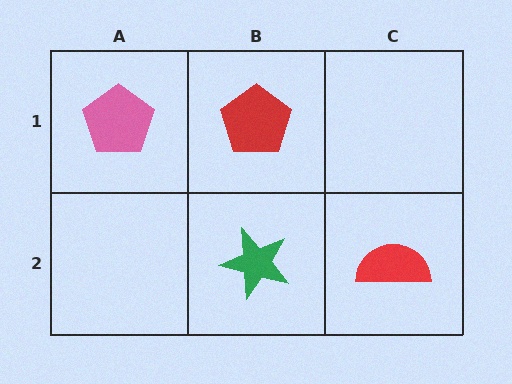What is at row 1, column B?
A red pentagon.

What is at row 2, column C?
A red semicircle.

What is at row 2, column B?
A green star.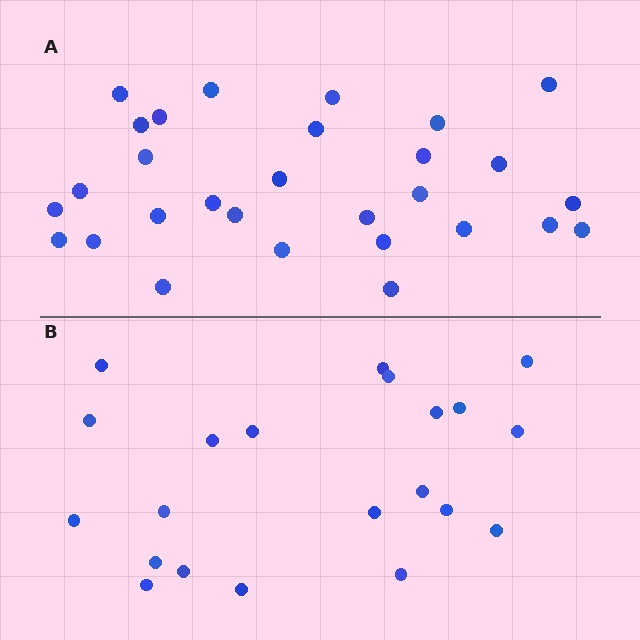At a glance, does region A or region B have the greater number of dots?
Region A (the top region) has more dots.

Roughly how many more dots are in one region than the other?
Region A has roughly 8 or so more dots than region B.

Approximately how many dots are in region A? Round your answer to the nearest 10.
About 30 dots. (The exact count is 29, which rounds to 30.)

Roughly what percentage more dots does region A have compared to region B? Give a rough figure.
About 40% more.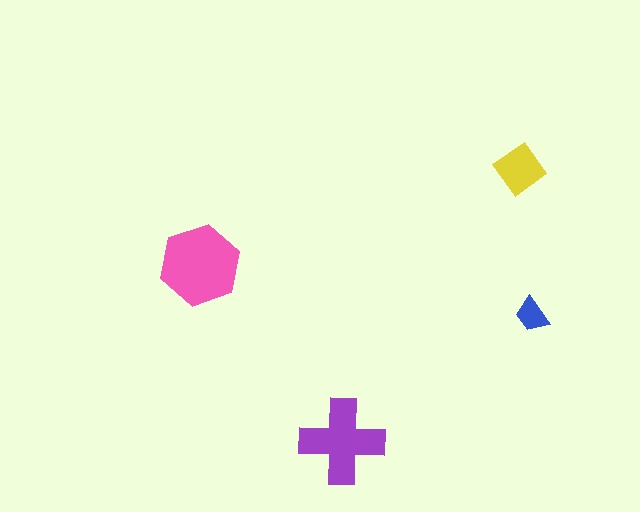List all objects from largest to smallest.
The pink hexagon, the purple cross, the yellow diamond, the blue trapezoid.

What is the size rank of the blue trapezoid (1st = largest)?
4th.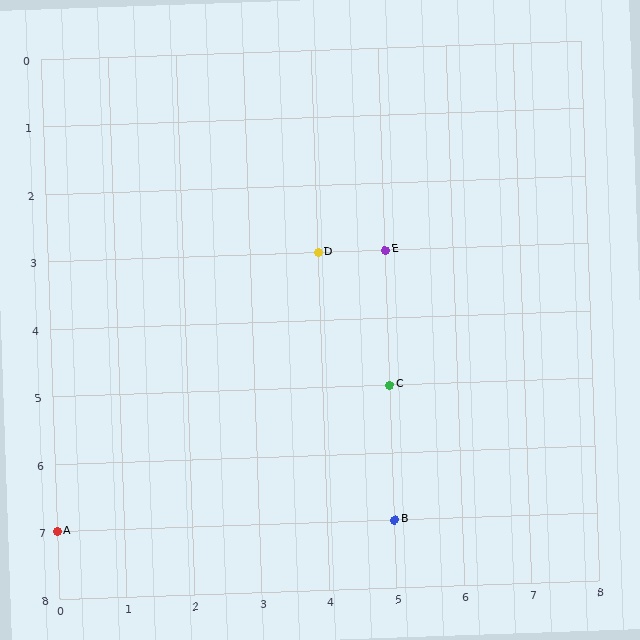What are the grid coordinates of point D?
Point D is at grid coordinates (4, 3).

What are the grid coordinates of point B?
Point B is at grid coordinates (5, 7).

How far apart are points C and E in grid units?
Points C and E are 2 rows apart.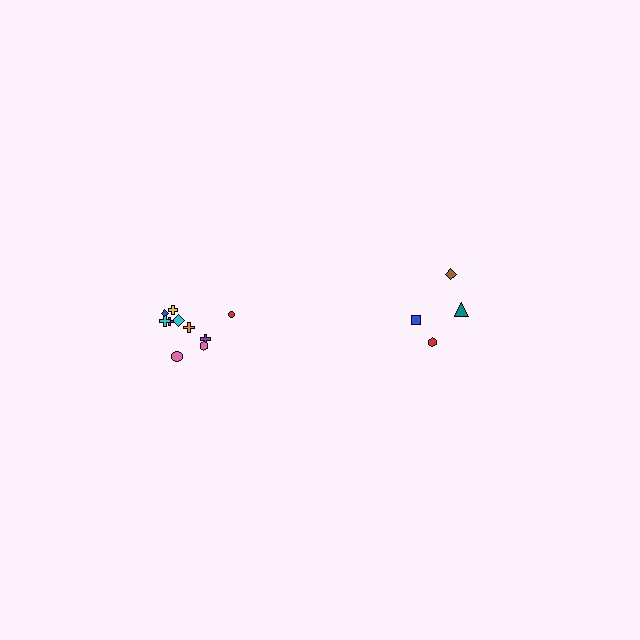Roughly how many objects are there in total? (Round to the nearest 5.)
Roughly 15 objects in total.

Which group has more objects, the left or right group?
The left group.